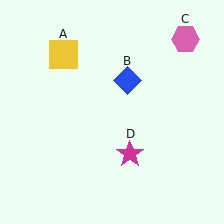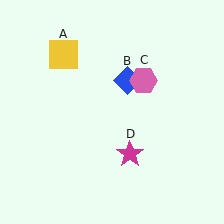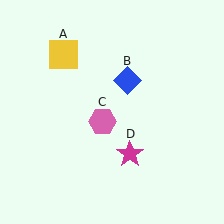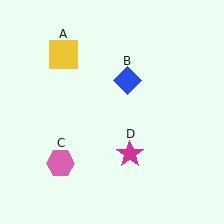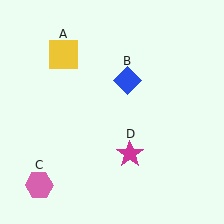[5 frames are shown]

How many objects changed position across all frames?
1 object changed position: pink hexagon (object C).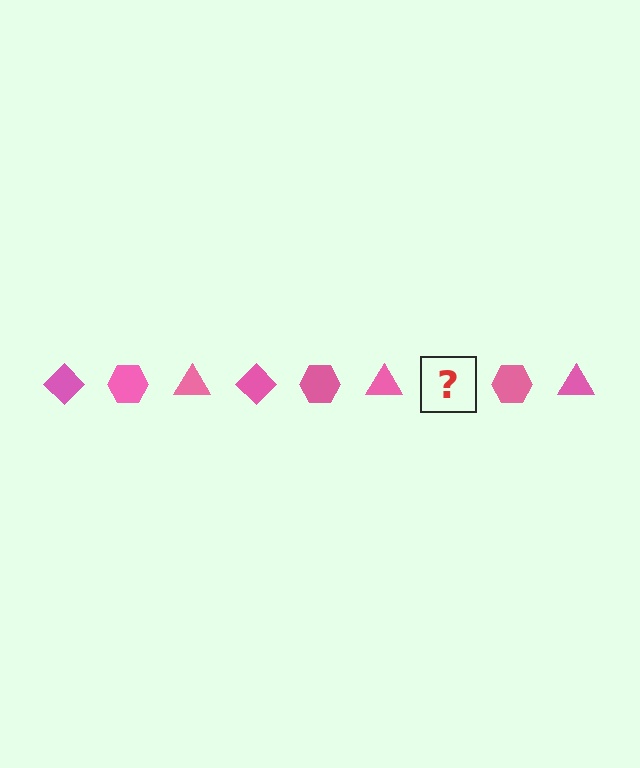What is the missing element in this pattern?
The missing element is a pink diamond.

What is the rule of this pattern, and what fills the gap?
The rule is that the pattern cycles through diamond, hexagon, triangle shapes in pink. The gap should be filled with a pink diamond.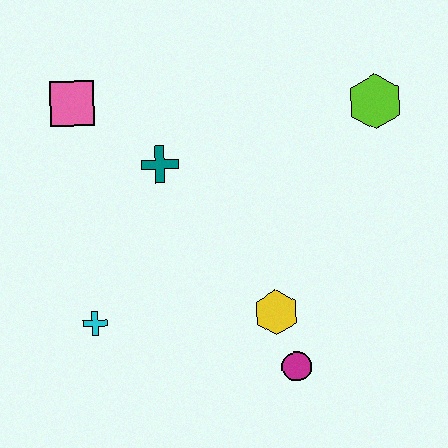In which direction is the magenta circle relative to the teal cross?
The magenta circle is below the teal cross.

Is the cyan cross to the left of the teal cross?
Yes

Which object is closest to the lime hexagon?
The teal cross is closest to the lime hexagon.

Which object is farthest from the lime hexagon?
The cyan cross is farthest from the lime hexagon.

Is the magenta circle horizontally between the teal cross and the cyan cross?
No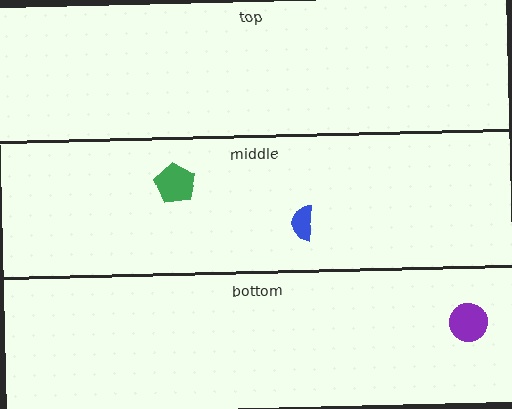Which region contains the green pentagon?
The middle region.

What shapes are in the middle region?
The green pentagon, the blue semicircle.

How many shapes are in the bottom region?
1.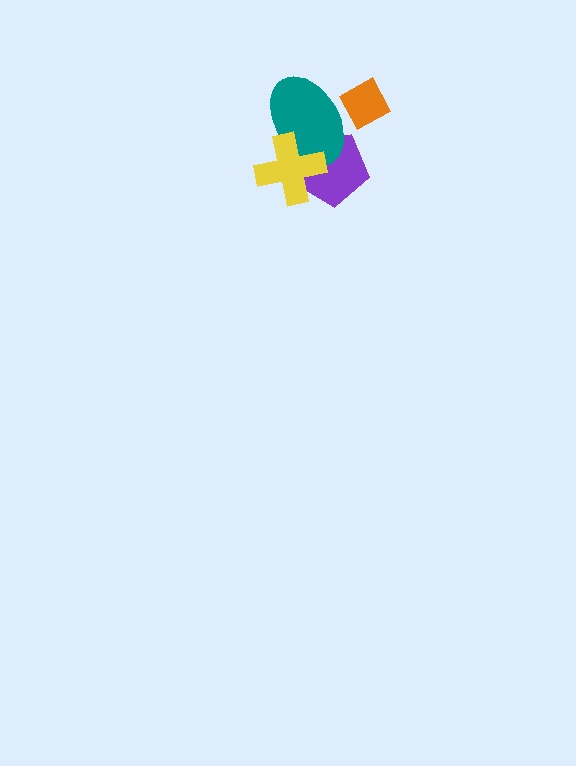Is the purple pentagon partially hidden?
Yes, it is partially covered by another shape.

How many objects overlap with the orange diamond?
1 object overlaps with the orange diamond.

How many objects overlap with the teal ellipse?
3 objects overlap with the teal ellipse.